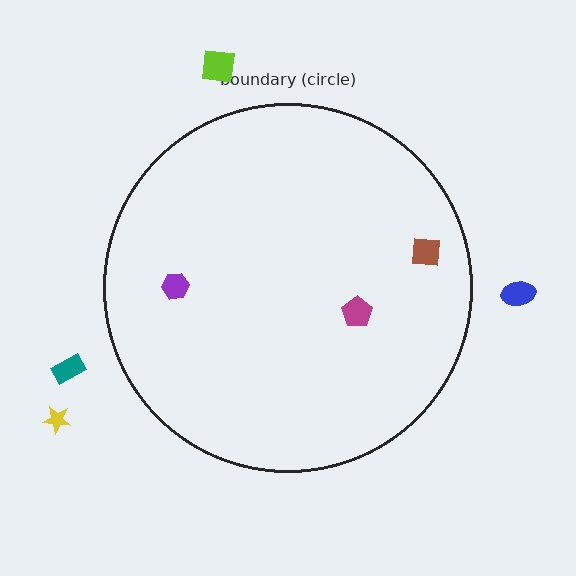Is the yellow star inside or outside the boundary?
Outside.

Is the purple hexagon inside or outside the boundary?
Inside.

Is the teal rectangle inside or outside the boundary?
Outside.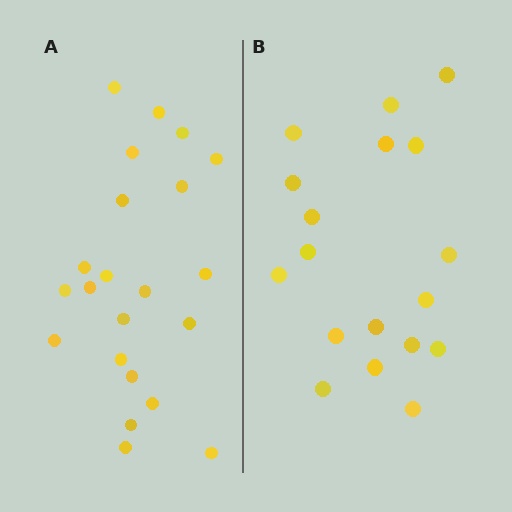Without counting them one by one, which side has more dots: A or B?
Region A (the left region) has more dots.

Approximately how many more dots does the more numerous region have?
Region A has about 4 more dots than region B.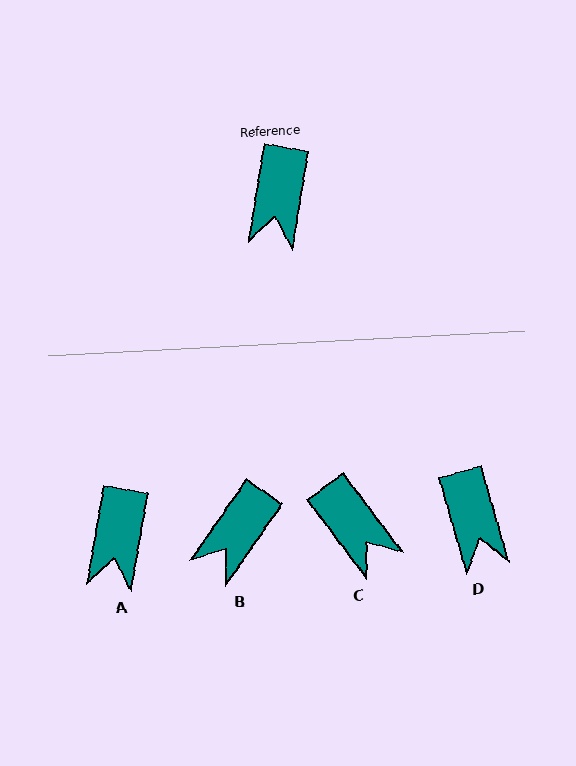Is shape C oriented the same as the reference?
No, it is off by about 47 degrees.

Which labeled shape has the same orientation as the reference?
A.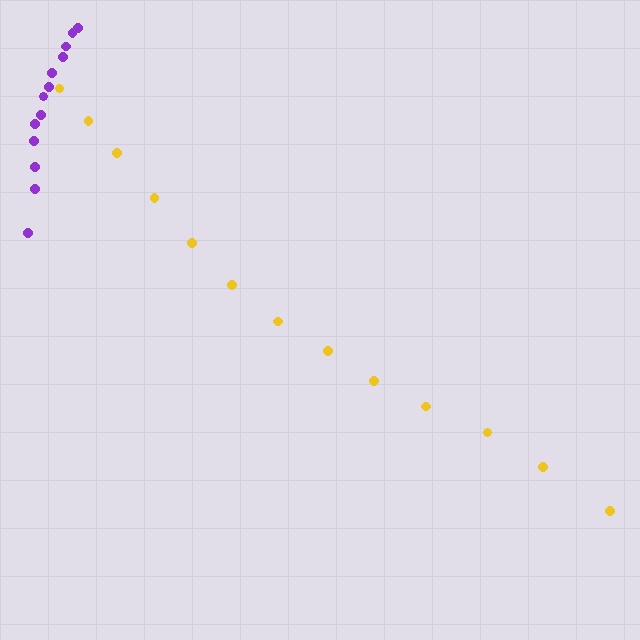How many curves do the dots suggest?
There are 2 distinct paths.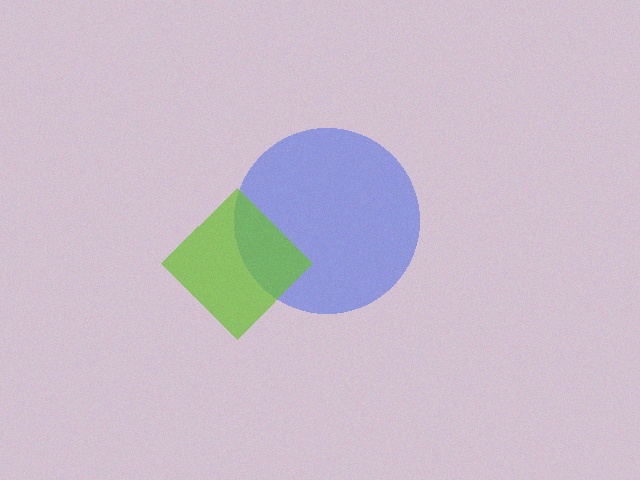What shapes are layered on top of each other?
The layered shapes are: a blue circle, a lime diamond.